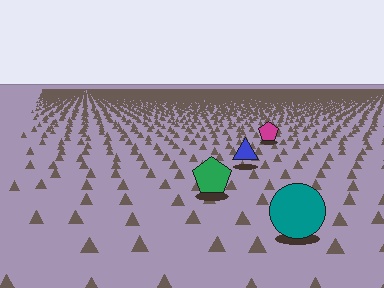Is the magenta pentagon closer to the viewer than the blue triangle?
No. The blue triangle is closer — you can tell from the texture gradient: the ground texture is coarser near it.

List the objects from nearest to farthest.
From nearest to farthest: the teal circle, the green pentagon, the blue triangle, the magenta pentagon.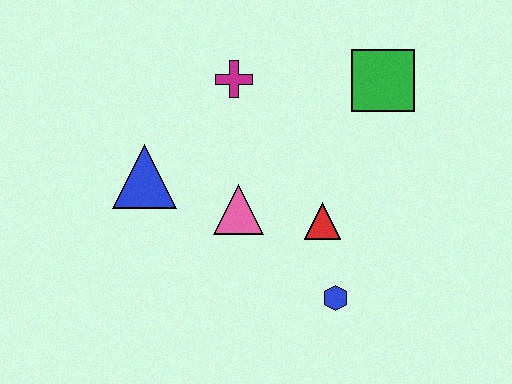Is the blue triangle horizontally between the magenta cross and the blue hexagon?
No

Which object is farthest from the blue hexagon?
The magenta cross is farthest from the blue hexagon.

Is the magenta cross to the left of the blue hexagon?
Yes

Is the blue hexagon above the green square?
No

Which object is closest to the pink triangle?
The red triangle is closest to the pink triangle.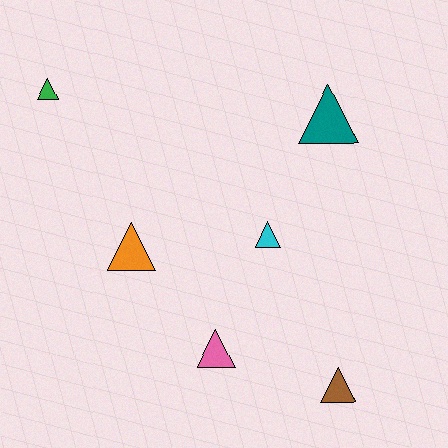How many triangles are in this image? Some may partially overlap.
There are 6 triangles.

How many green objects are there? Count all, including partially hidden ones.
There is 1 green object.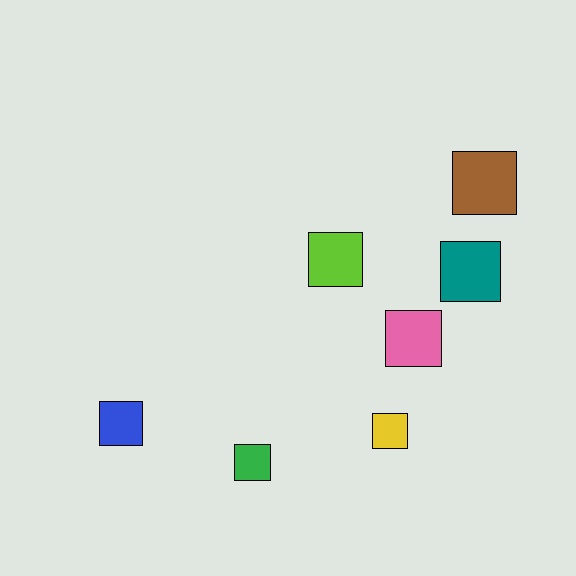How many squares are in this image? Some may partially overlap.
There are 7 squares.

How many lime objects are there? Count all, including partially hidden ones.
There is 1 lime object.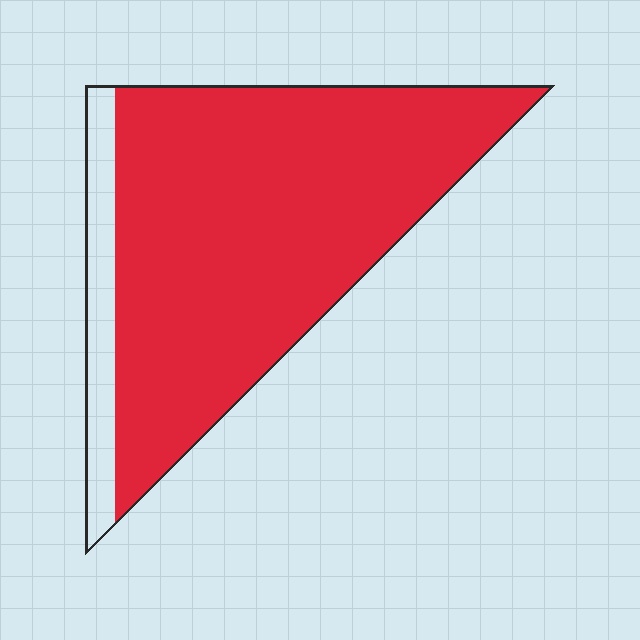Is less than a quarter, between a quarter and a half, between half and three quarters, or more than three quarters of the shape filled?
More than three quarters.